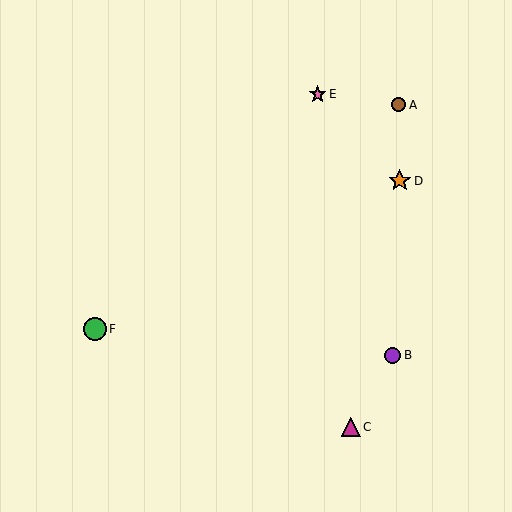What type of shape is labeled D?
Shape D is an orange star.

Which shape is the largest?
The green circle (labeled F) is the largest.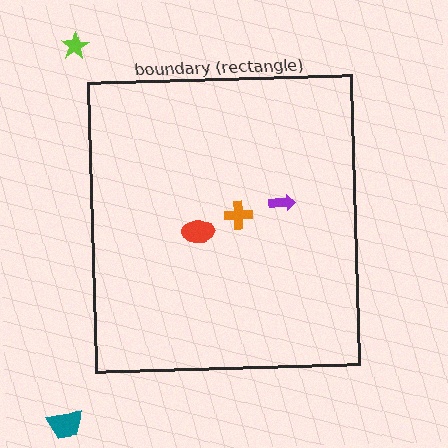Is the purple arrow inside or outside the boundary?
Inside.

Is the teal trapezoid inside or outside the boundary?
Outside.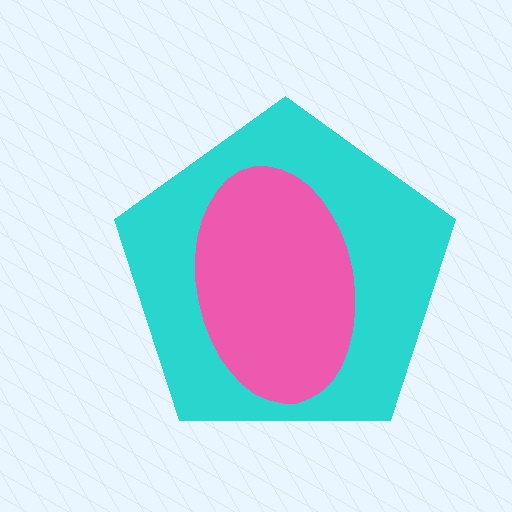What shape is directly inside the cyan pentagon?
The pink ellipse.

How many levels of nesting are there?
2.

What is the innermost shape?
The pink ellipse.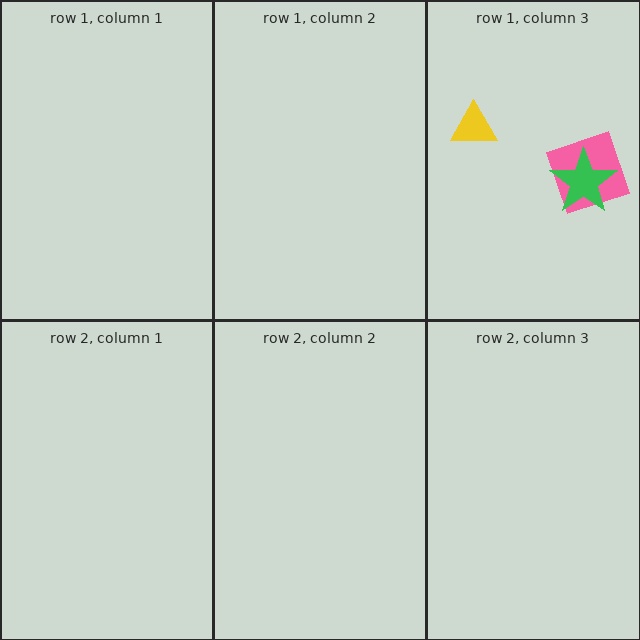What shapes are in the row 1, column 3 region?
The pink square, the green star, the yellow triangle.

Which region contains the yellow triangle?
The row 1, column 3 region.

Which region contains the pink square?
The row 1, column 3 region.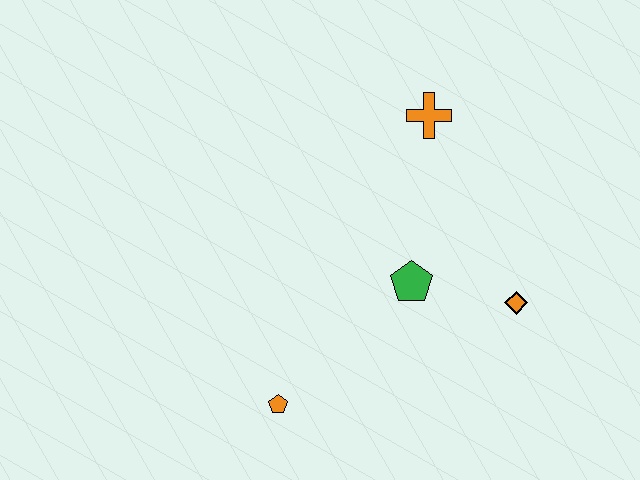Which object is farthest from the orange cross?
The orange pentagon is farthest from the orange cross.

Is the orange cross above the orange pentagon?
Yes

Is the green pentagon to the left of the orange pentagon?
No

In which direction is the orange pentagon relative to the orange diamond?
The orange pentagon is to the left of the orange diamond.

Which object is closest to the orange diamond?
The green pentagon is closest to the orange diamond.